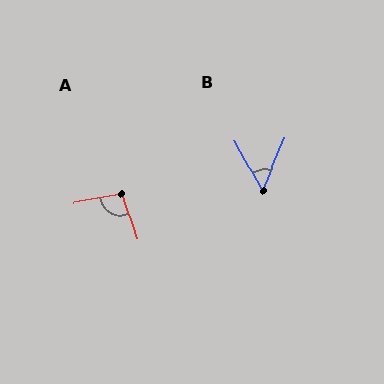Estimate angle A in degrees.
Approximately 98 degrees.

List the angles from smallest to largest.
B (51°), A (98°).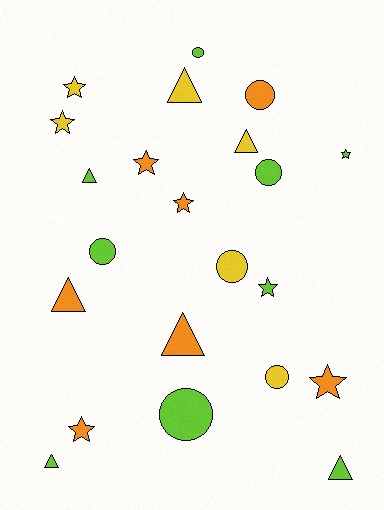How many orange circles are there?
There is 1 orange circle.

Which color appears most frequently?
Lime, with 9 objects.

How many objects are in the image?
There are 22 objects.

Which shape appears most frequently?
Star, with 8 objects.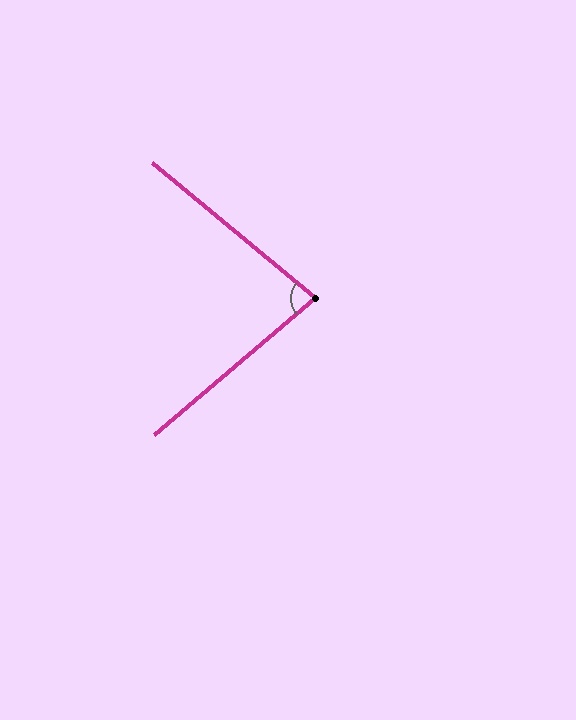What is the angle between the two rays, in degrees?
Approximately 80 degrees.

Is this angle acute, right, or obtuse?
It is acute.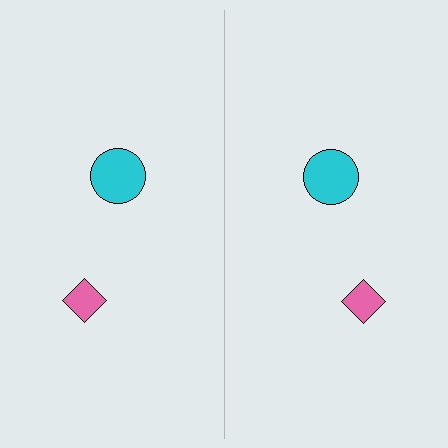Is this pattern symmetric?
Yes, this pattern has bilateral (reflection) symmetry.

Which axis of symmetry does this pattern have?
The pattern has a vertical axis of symmetry running through the center of the image.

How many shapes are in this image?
There are 4 shapes in this image.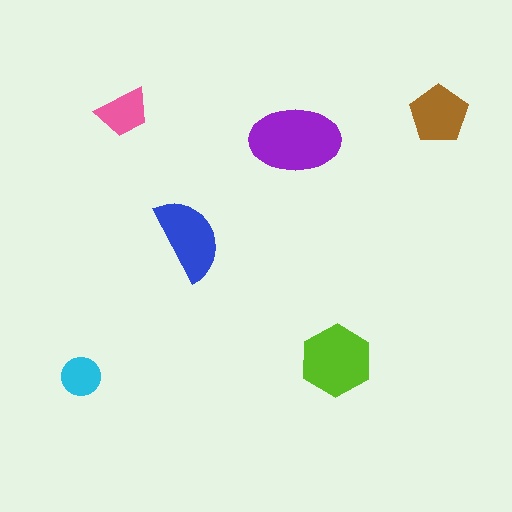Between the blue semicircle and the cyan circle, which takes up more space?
The blue semicircle.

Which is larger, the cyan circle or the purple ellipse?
The purple ellipse.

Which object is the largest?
The purple ellipse.